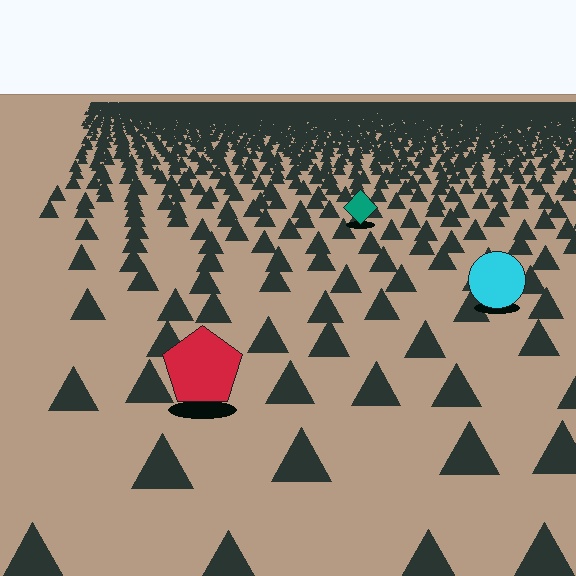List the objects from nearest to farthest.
From nearest to farthest: the red pentagon, the cyan circle, the teal diamond.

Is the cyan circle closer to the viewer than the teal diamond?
Yes. The cyan circle is closer — you can tell from the texture gradient: the ground texture is coarser near it.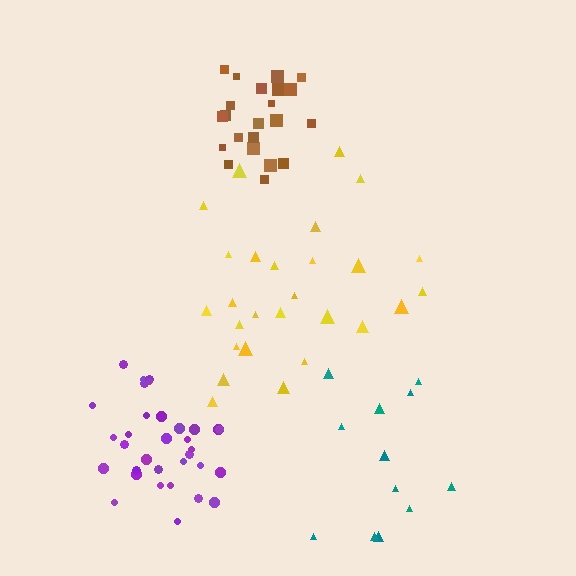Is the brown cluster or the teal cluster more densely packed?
Brown.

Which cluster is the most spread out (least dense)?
Teal.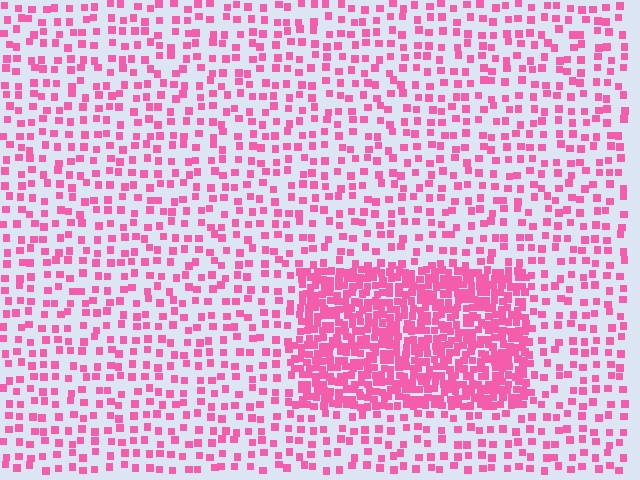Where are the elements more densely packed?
The elements are more densely packed inside the rectangle boundary.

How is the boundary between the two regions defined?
The boundary is defined by a change in element density (approximately 3.0x ratio). All elements are the same color, size, and shape.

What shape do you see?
I see a rectangle.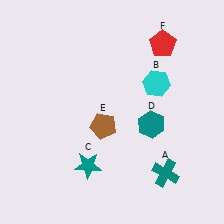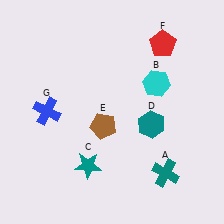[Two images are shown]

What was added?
A blue cross (G) was added in Image 2.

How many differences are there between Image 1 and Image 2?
There is 1 difference between the two images.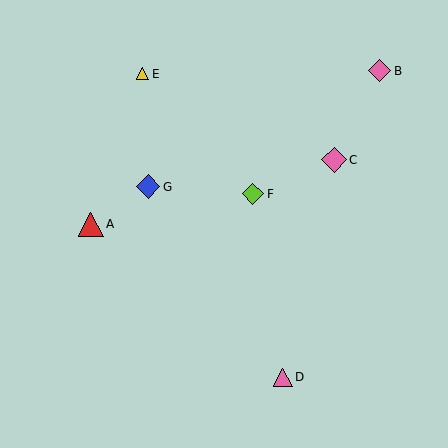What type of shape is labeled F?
Shape F is a lime diamond.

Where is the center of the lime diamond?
The center of the lime diamond is at (253, 194).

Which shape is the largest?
The pink diamond (labeled C) is the largest.